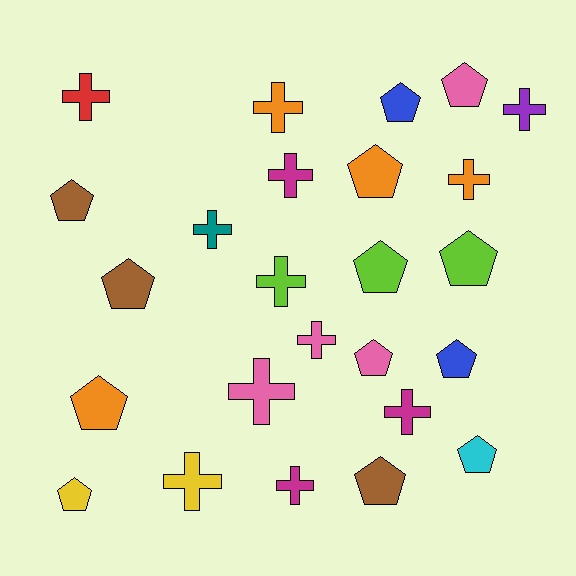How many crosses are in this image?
There are 12 crosses.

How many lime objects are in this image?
There are 3 lime objects.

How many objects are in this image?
There are 25 objects.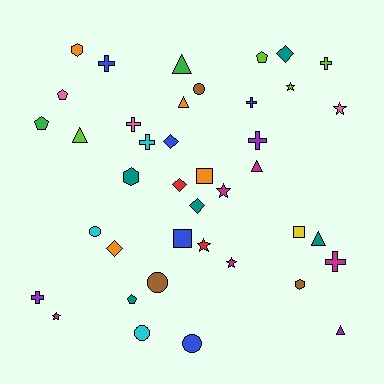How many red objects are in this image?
There are 2 red objects.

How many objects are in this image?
There are 40 objects.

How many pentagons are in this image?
There are 4 pentagons.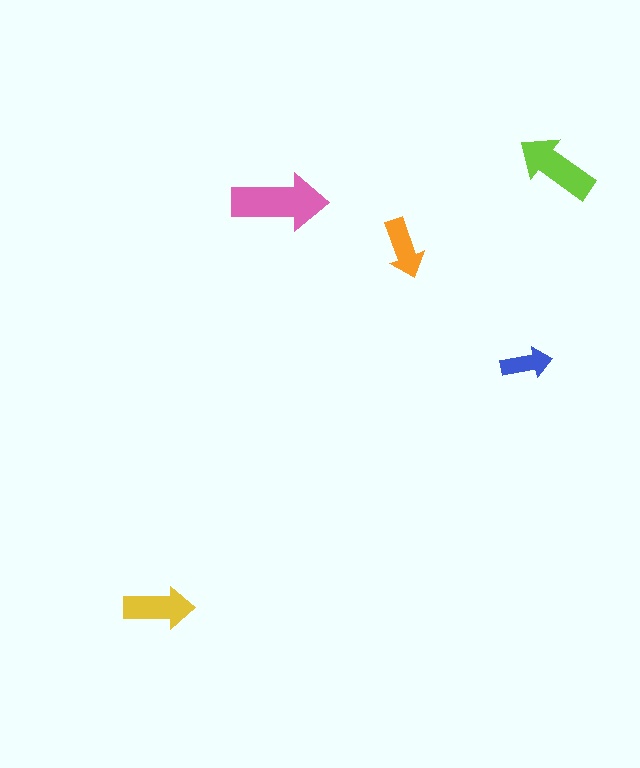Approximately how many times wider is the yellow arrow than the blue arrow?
About 1.5 times wider.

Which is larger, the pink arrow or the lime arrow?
The pink one.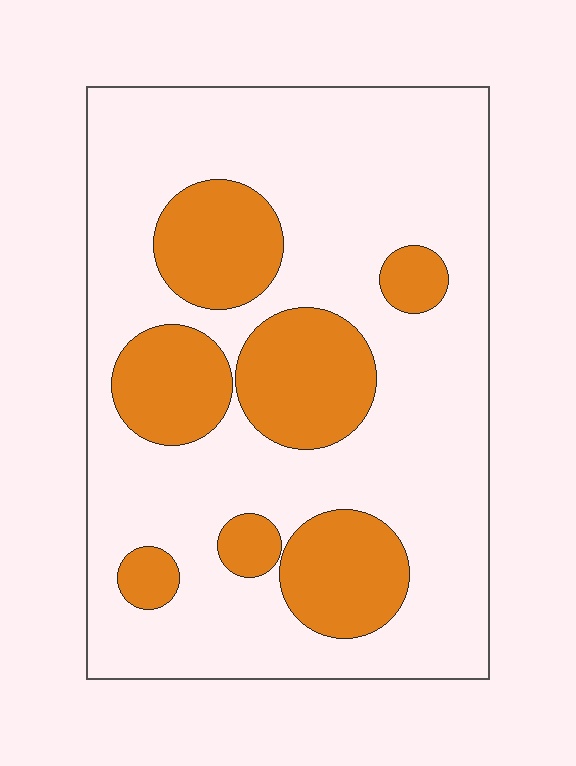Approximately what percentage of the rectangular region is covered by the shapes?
Approximately 25%.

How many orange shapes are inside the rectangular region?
7.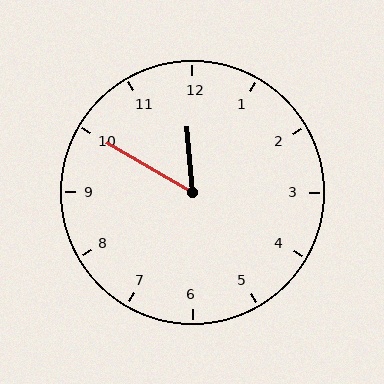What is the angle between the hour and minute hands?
Approximately 55 degrees.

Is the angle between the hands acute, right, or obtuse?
It is acute.